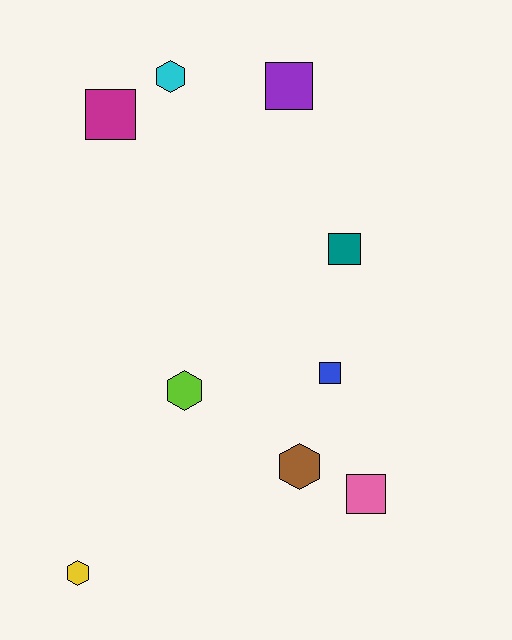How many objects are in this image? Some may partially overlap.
There are 9 objects.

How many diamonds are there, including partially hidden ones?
There are no diamonds.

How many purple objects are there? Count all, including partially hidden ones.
There is 1 purple object.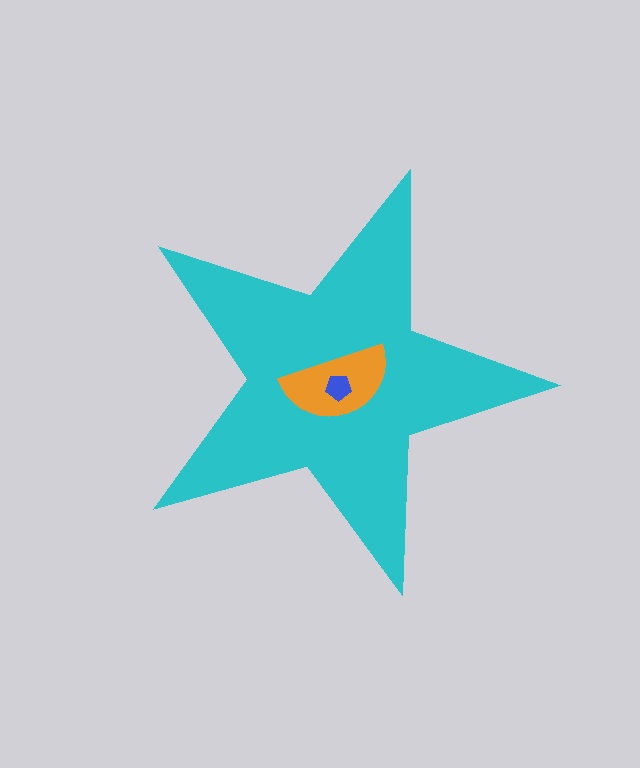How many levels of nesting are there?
3.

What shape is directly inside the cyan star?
The orange semicircle.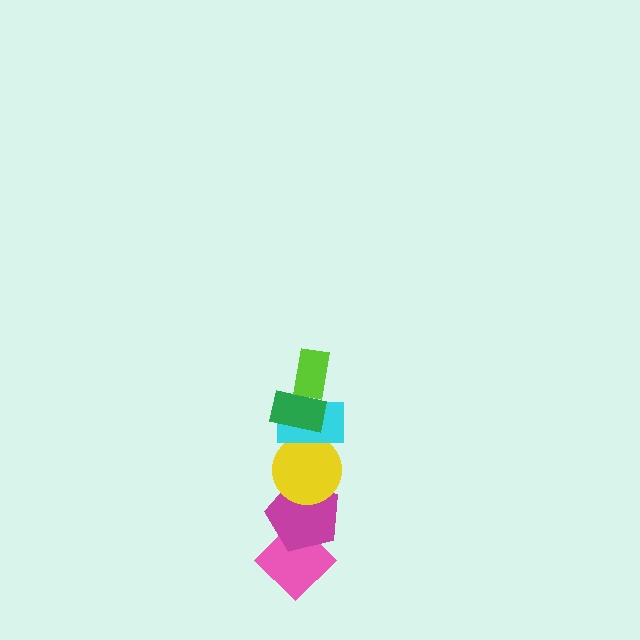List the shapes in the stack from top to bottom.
From top to bottom: the lime rectangle, the green rectangle, the cyan rectangle, the yellow circle, the magenta pentagon, the pink diamond.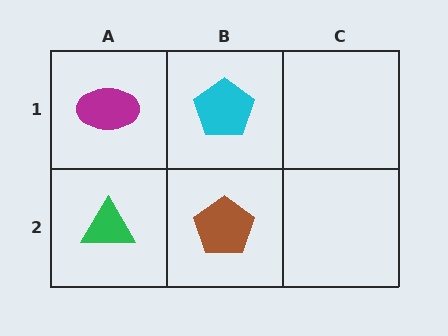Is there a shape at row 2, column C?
No, that cell is empty.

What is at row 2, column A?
A green triangle.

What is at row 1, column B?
A cyan pentagon.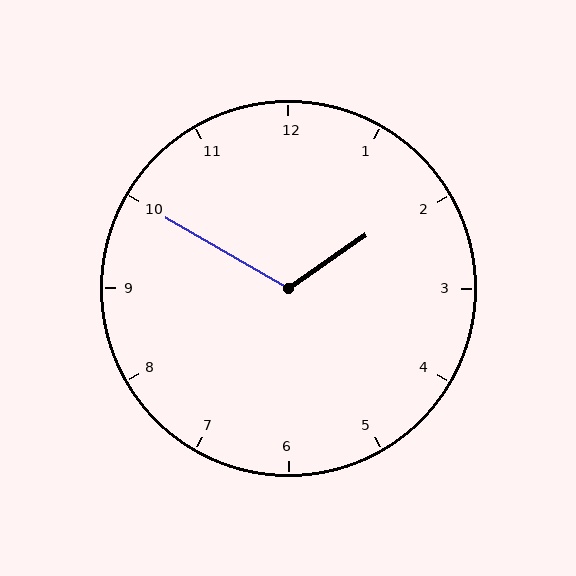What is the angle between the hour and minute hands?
Approximately 115 degrees.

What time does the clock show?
1:50.